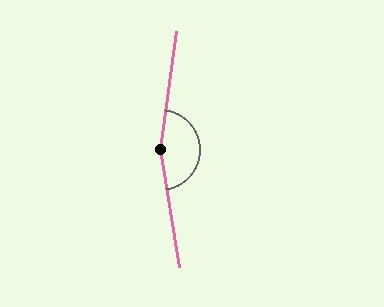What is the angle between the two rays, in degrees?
Approximately 163 degrees.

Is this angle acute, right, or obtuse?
It is obtuse.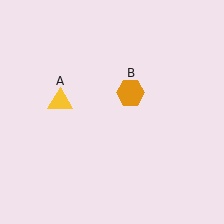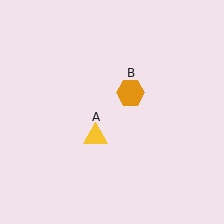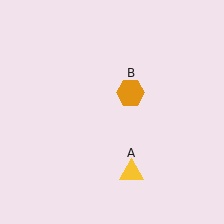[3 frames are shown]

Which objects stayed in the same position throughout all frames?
Orange hexagon (object B) remained stationary.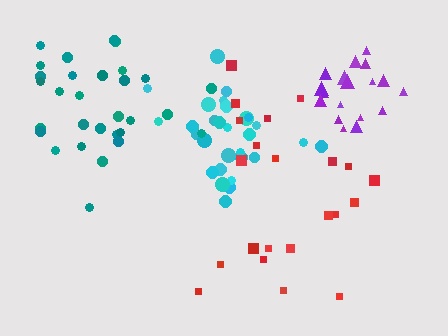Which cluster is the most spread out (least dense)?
Red.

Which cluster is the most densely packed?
Purple.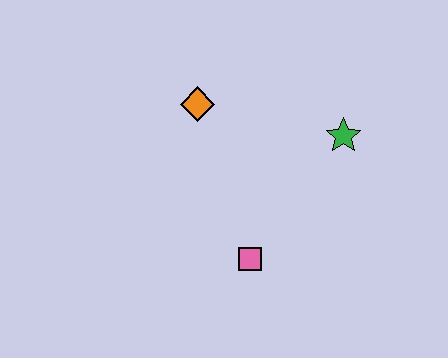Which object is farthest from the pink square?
The orange diamond is farthest from the pink square.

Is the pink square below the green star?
Yes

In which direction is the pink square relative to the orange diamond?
The pink square is below the orange diamond.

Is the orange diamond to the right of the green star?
No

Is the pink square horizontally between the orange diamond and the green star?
Yes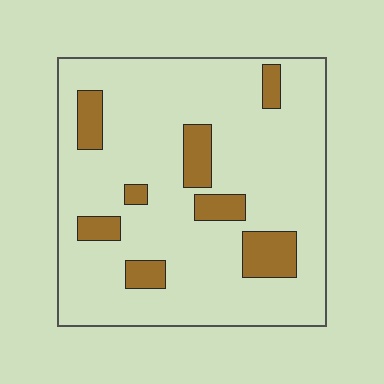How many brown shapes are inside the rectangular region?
8.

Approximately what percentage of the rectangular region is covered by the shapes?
Approximately 15%.